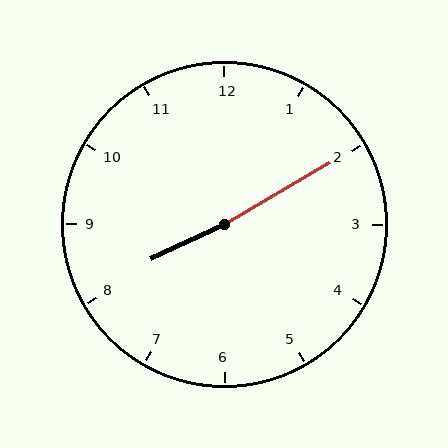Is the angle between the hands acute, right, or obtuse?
It is obtuse.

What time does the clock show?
8:10.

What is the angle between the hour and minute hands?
Approximately 175 degrees.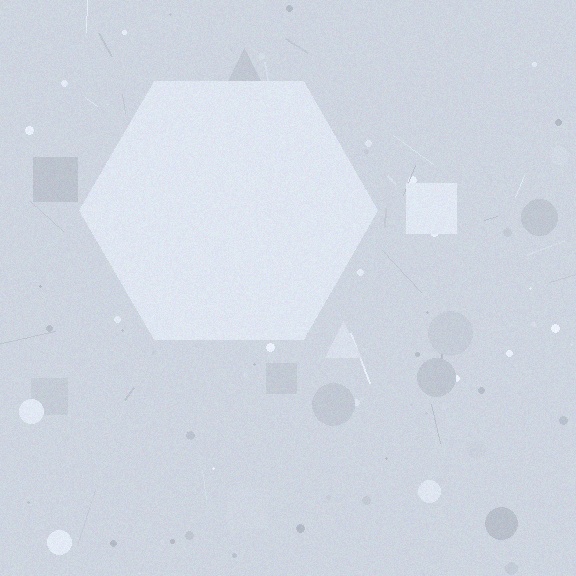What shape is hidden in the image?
A hexagon is hidden in the image.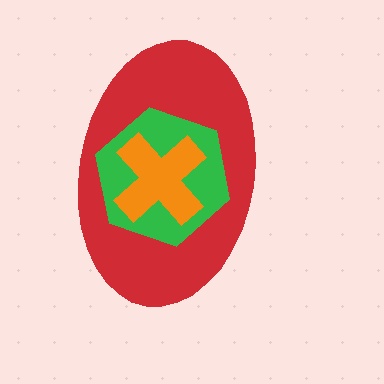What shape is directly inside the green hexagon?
The orange cross.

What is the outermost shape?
The red ellipse.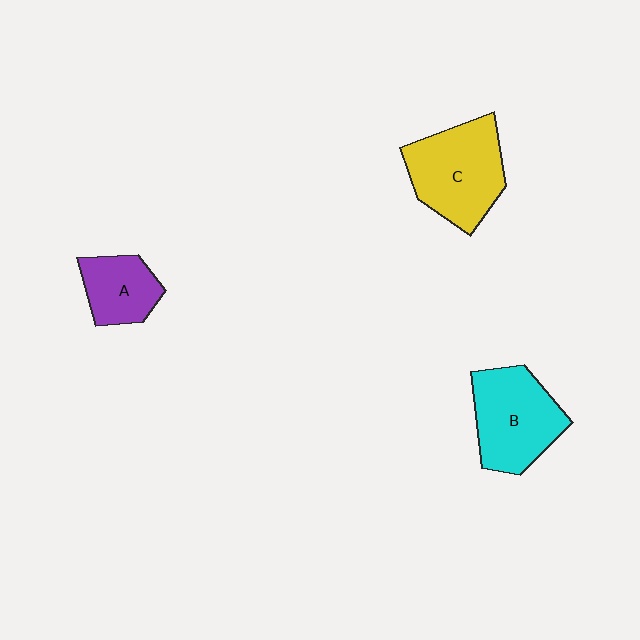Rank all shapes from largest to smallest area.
From largest to smallest: C (yellow), B (cyan), A (purple).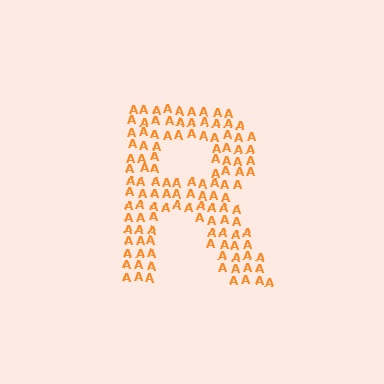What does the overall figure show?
The overall figure shows the letter R.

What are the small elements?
The small elements are letter A's.